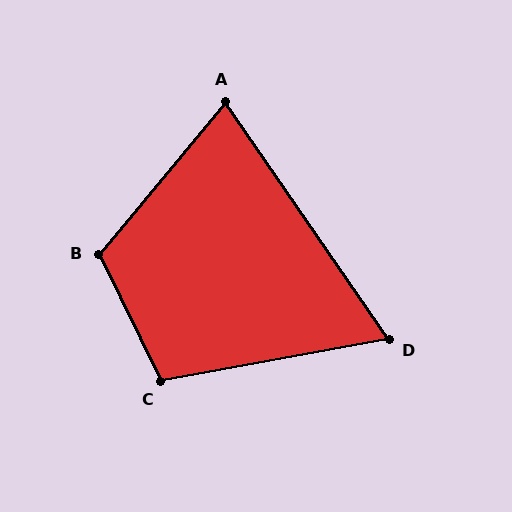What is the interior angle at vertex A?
Approximately 74 degrees (acute).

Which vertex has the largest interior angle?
B, at approximately 114 degrees.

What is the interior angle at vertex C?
Approximately 106 degrees (obtuse).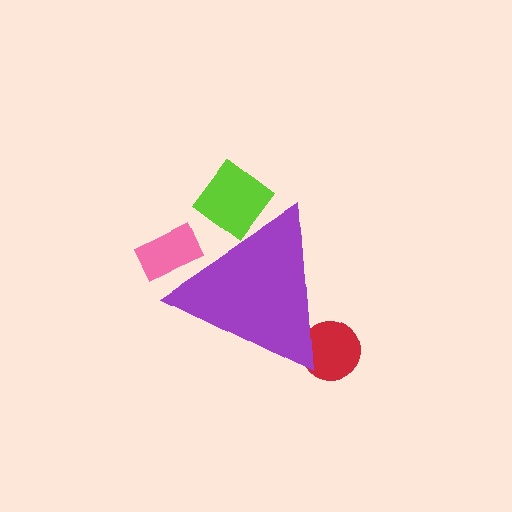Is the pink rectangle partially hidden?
Yes, the pink rectangle is partially hidden behind the purple triangle.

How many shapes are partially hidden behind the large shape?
3 shapes are partially hidden.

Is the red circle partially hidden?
Yes, the red circle is partially hidden behind the purple triangle.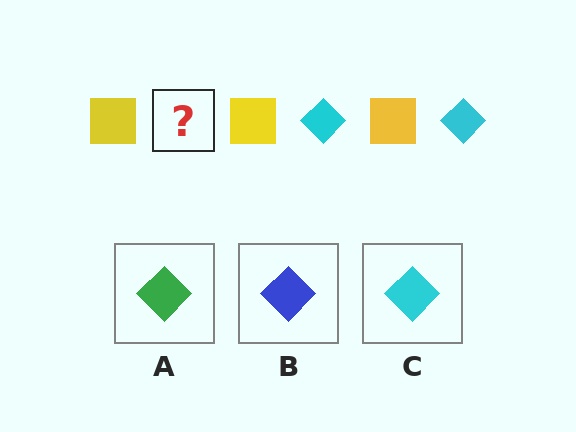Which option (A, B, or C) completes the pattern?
C.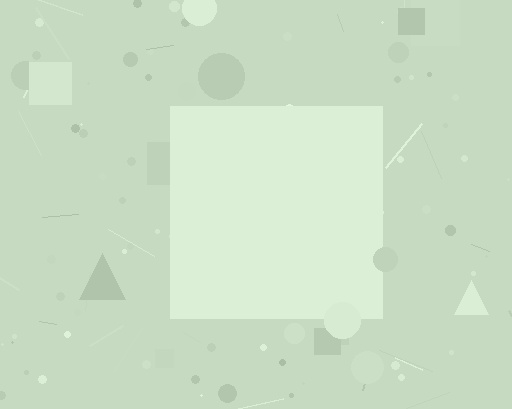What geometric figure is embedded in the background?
A square is embedded in the background.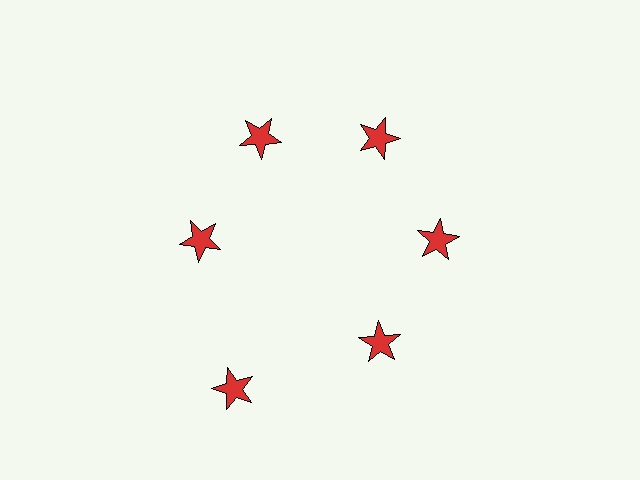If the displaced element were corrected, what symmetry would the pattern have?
It would have 6-fold rotational symmetry — the pattern would map onto itself every 60 degrees.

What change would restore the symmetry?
The symmetry would be restored by moving it inward, back onto the ring so that all 6 stars sit at equal angles and equal distance from the center.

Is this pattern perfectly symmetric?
No. The 6 red stars are arranged in a ring, but one element near the 7 o'clock position is pushed outward from the center, breaking the 6-fold rotational symmetry.